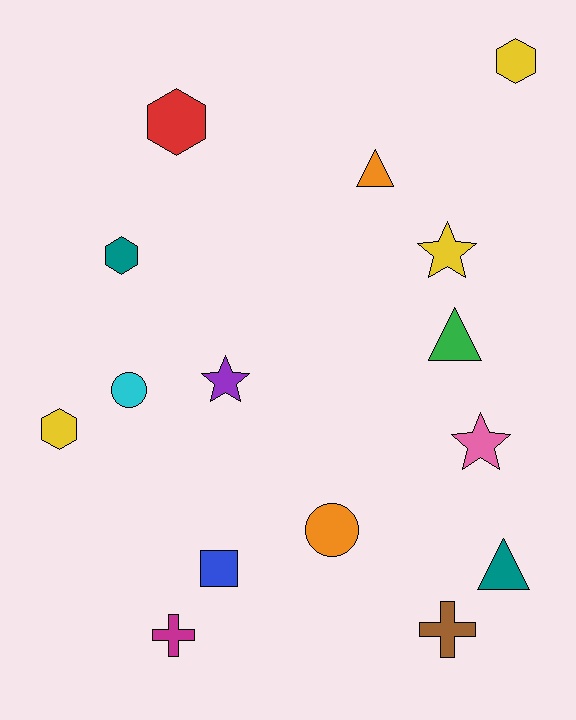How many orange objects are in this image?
There are 2 orange objects.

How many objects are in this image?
There are 15 objects.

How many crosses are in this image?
There are 2 crosses.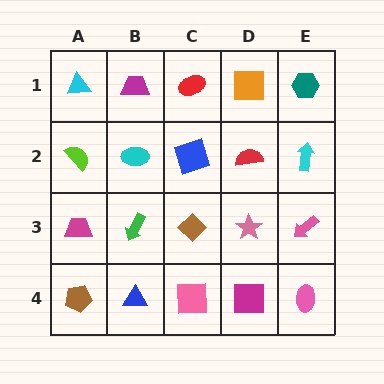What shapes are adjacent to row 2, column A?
A cyan triangle (row 1, column A), a magenta trapezoid (row 3, column A), a cyan ellipse (row 2, column B).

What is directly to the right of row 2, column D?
A cyan arrow.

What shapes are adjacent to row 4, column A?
A magenta trapezoid (row 3, column A), a blue triangle (row 4, column B).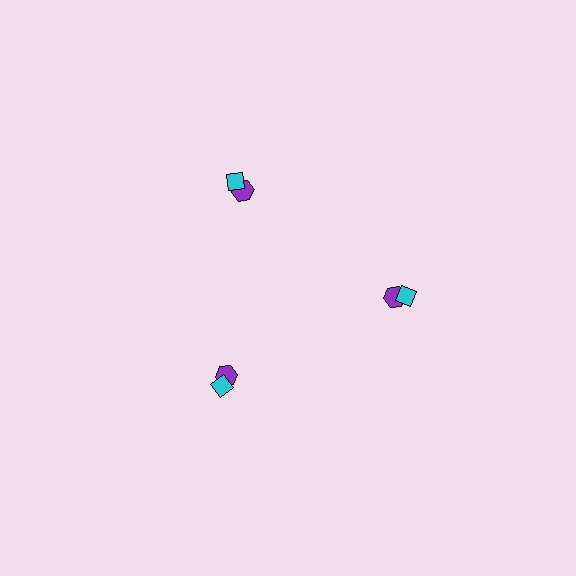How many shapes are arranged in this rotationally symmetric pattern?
There are 6 shapes, arranged in 3 groups of 2.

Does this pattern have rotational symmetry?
Yes, this pattern has 3-fold rotational symmetry. It looks the same after rotating 120 degrees around the center.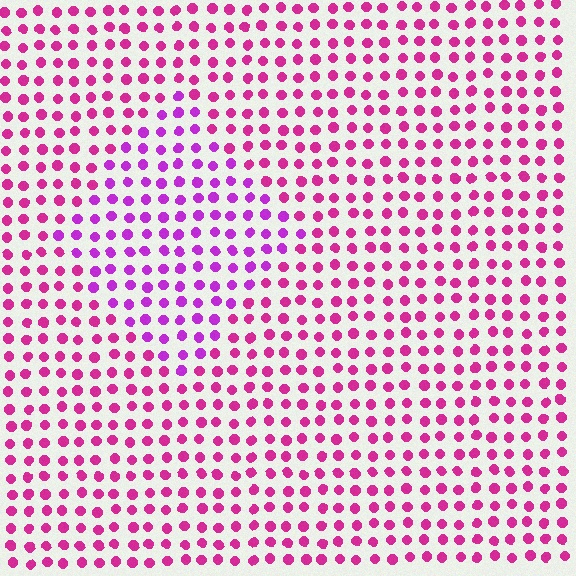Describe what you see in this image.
The image is filled with small magenta elements in a uniform arrangement. A diamond-shaped region is visible where the elements are tinted to a slightly different hue, forming a subtle color boundary.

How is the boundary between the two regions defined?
The boundary is defined purely by a slight shift in hue (about 29 degrees). Spacing, size, and orientation are identical on both sides.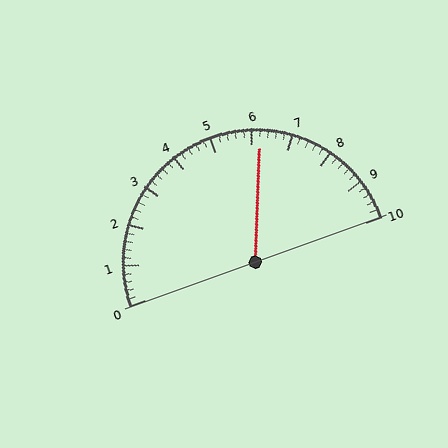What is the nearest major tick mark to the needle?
The nearest major tick mark is 6.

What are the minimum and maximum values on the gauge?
The gauge ranges from 0 to 10.